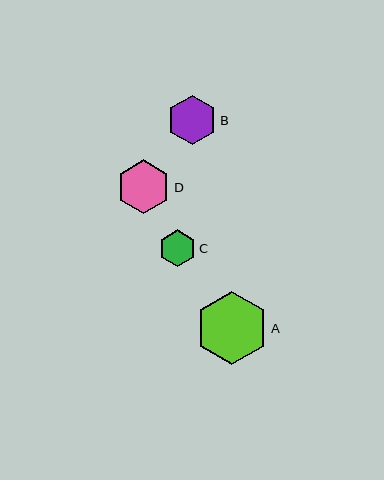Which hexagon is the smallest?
Hexagon C is the smallest with a size of approximately 37 pixels.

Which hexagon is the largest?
Hexagon A is the largest with a size of approximately 73 pixels.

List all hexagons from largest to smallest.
From largest to smallest: A, D, B, C.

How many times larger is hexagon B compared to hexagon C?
Hexagon B is approximately 1.3 times the size of hexagon C.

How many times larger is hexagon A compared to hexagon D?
Hexagon A is approximately 1.4 times the size of hexagon D.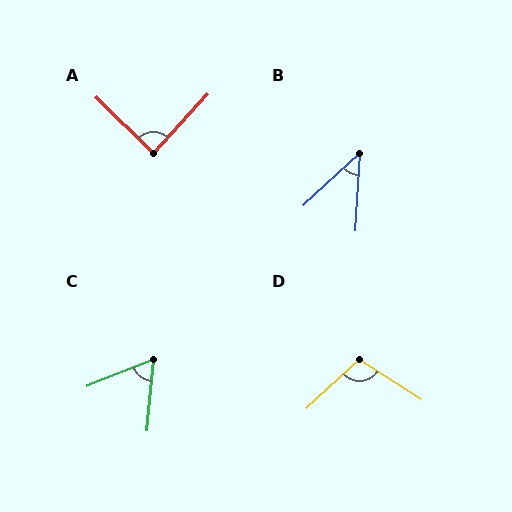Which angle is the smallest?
B, at approximately 43 degrees.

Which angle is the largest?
D, at approximately 104 degrees.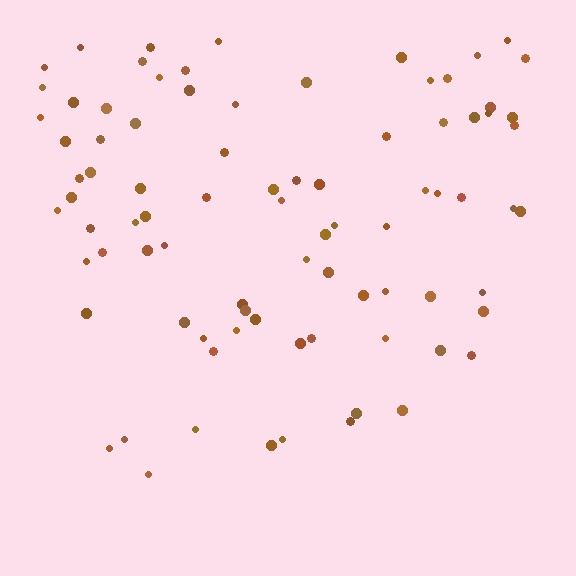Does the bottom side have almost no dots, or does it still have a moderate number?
Still a moderate number, just noticeably fewer than the top.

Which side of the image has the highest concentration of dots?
The top.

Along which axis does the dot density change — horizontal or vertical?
Vertical.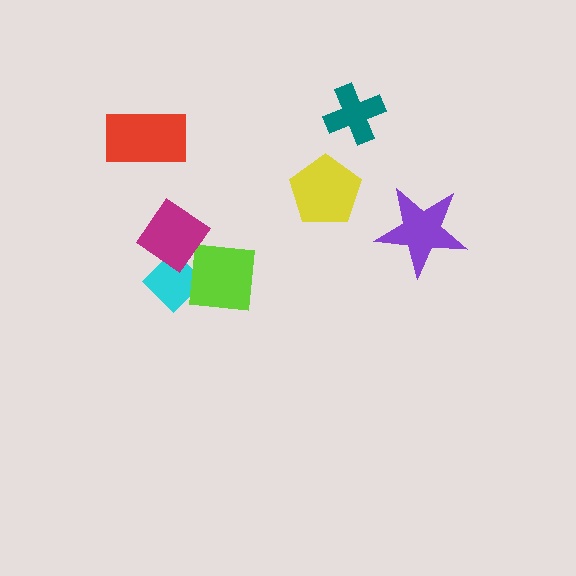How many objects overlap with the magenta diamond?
2 objects overlap with the magenta diamond.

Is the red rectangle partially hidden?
No, no other shape covers it.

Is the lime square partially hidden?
Yes, it is partially covered by another shape.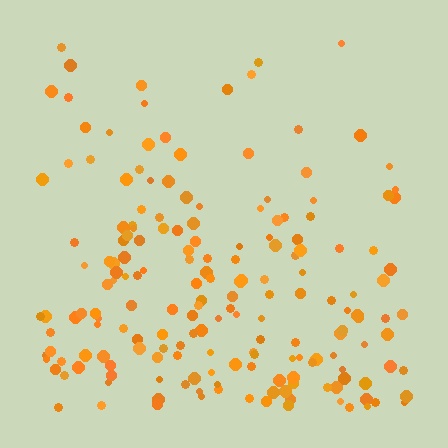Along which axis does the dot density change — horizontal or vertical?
Vertical.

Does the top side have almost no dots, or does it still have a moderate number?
Still a moderate number, just noticeably fewer than the bottom.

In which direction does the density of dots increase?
From top to bottom, with the bottom side densest.